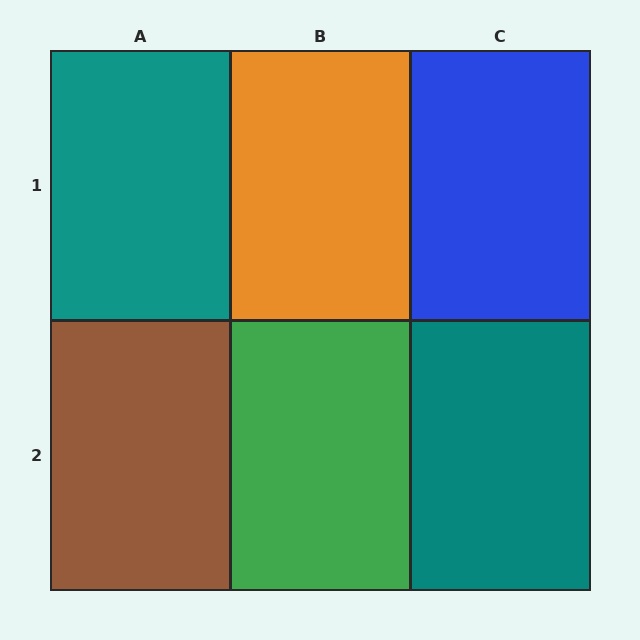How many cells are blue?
1 cell is blue.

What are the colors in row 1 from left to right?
Teal, orange, blue.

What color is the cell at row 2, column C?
Teal.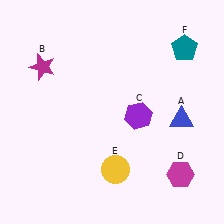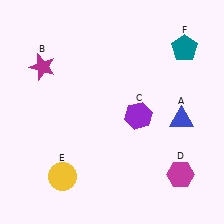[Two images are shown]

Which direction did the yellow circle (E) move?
The yellow circle (E) moved left.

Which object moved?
The yellow circle (E) moved left.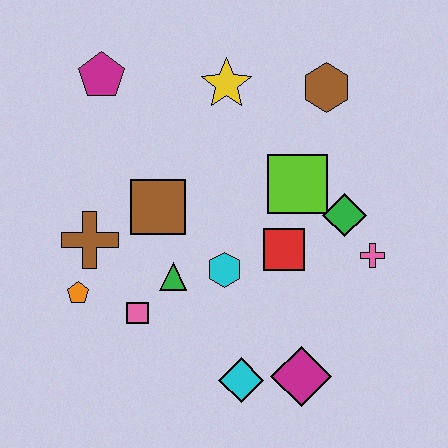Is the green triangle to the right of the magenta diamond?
No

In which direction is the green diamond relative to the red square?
The green diamond is to the right of the red square.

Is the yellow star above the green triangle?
Yes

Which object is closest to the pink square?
The green triangle is closest to the pink square.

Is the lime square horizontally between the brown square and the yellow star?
No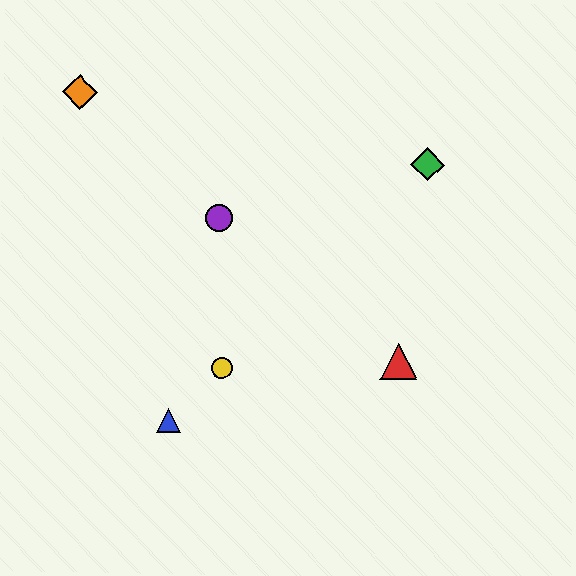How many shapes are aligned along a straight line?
3 shapes (the blue triangle, the green diamond, the yellow circle) are aligned along a straight line.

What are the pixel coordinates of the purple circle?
The purple circle is at (219, 218).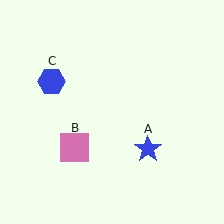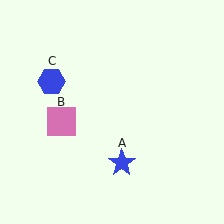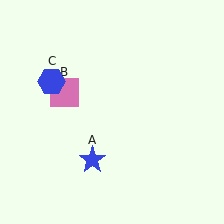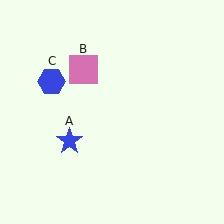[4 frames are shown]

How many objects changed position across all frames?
2 objects changed position: blue star (object A), pink square (object B).